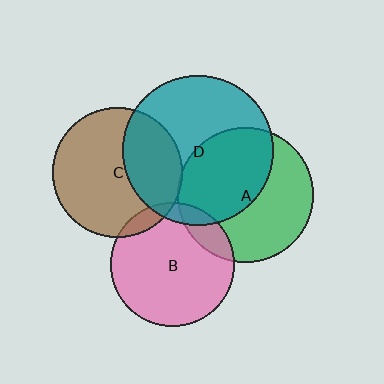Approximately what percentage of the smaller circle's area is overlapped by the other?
Approximately 50%.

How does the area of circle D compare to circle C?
Approximately 1.3 times.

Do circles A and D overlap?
Yes.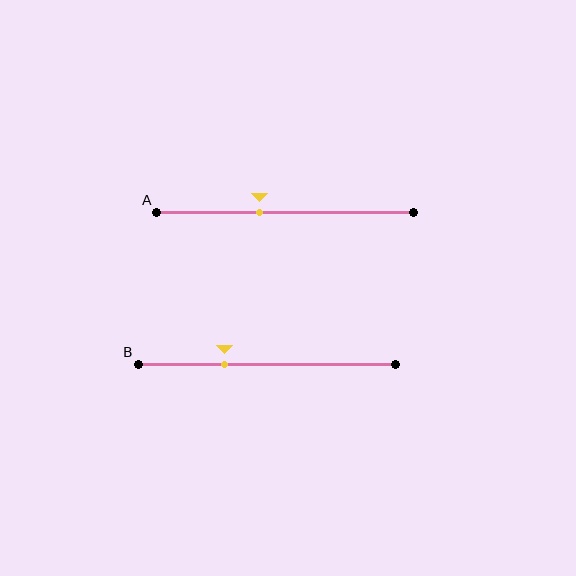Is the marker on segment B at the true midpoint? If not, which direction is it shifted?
No, the marker on segment B is shifted to the left by about 16% of the segment length.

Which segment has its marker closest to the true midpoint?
Segment A has its marker closest to the true midpoint.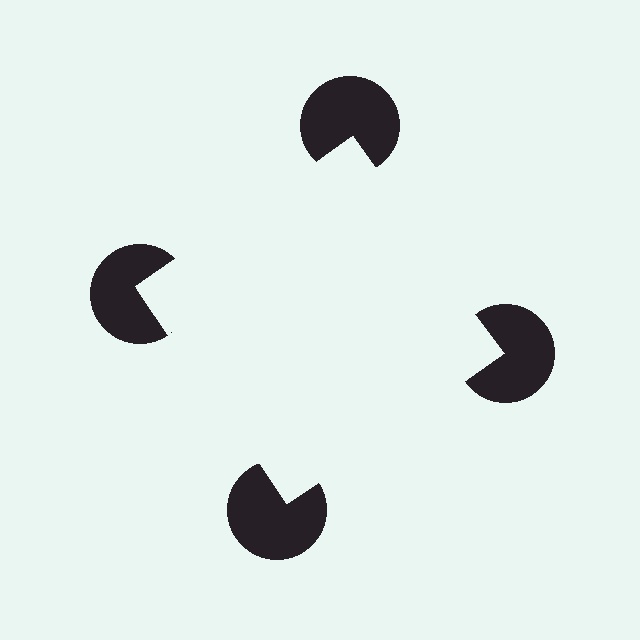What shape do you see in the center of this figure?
An illusory square — its edges are inferred from the aligned wedge cuts in the pac-man discs, not physically drawn.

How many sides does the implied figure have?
4 sides.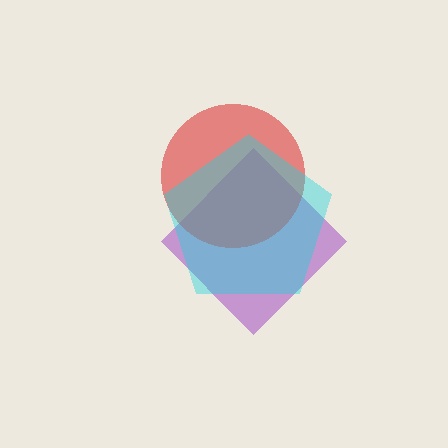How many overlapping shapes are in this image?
There are 3 overlapping shapes in the image.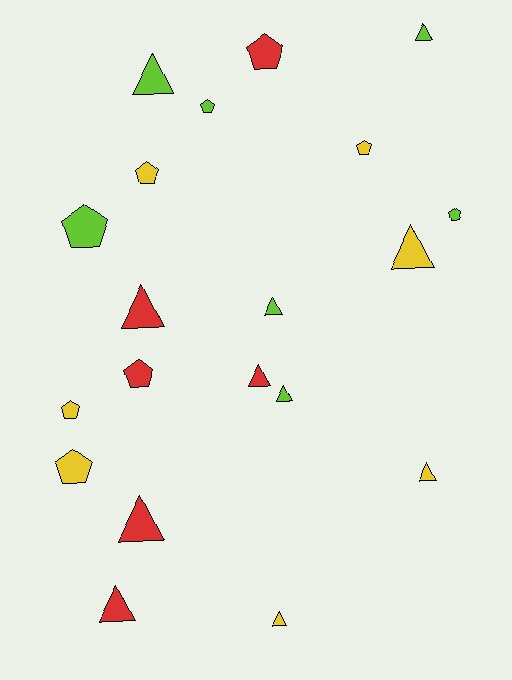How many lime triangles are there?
There are 4 lime triangles.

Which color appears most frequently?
Lime, with 7 objects.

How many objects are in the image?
There are 20 objects.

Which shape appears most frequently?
Triangle, with 11 objects.